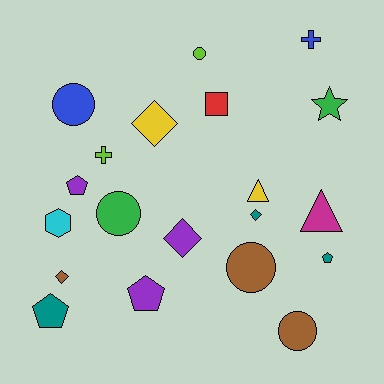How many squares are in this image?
There is 1 square.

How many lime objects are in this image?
There are 2 lime objects.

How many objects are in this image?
There are 20 objects.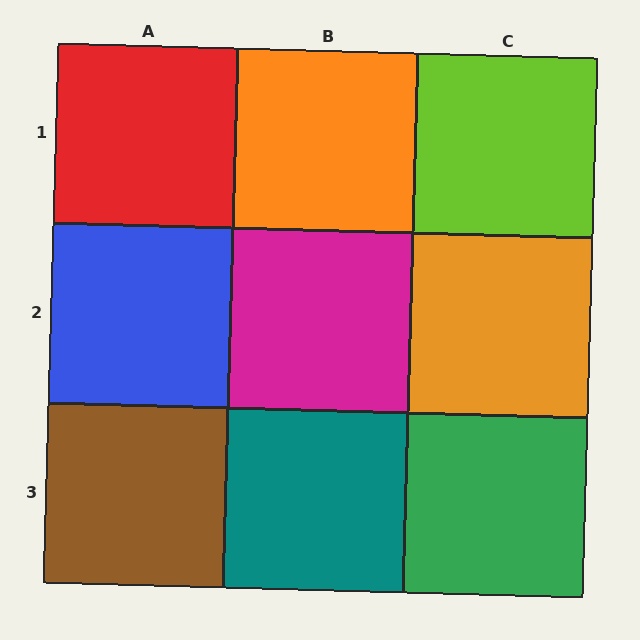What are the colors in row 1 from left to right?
Red, orange, lime.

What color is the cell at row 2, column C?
Orange.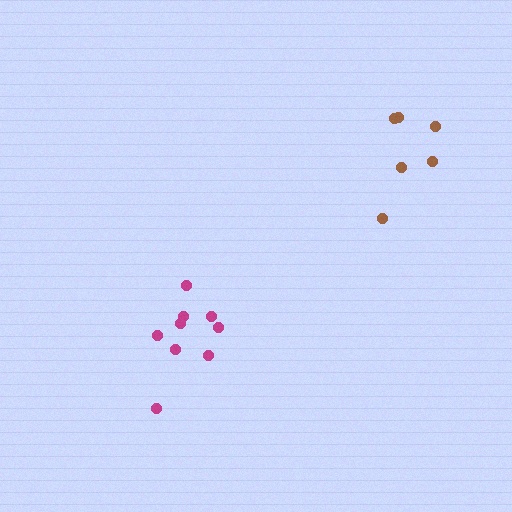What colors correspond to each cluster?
The clusters are colored: brown, magenta.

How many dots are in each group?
Group 1: 6 dots, Group 2: 9 dots (15 total).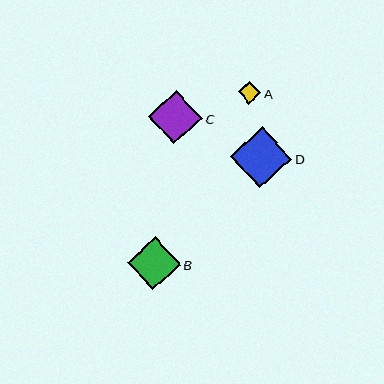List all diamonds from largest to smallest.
From largest to smallest: D, C, B, A.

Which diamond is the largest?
Diamond D is the largest with a size of approximately 61 pixels.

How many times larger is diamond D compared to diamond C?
Diamond D is approximately 1.1 times the size of diamond C.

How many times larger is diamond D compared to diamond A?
Diamond D is approximately 2.7 times the size of diamond A.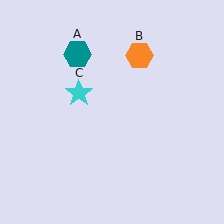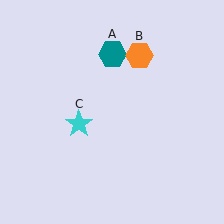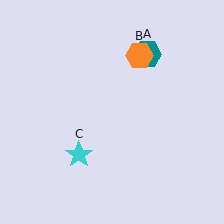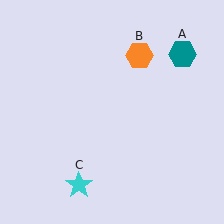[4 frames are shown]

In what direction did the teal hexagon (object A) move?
The teal hexagon (object A) moved right.